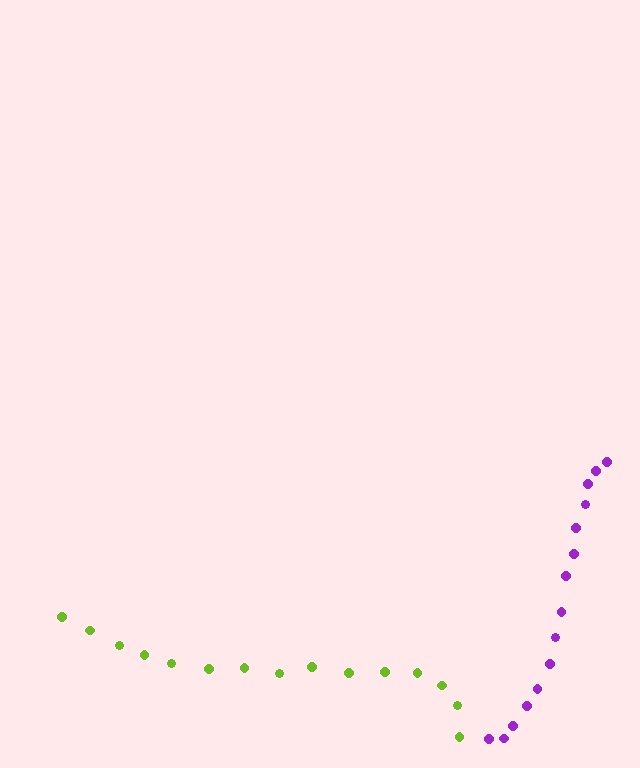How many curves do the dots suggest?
There are 2 distinct paths.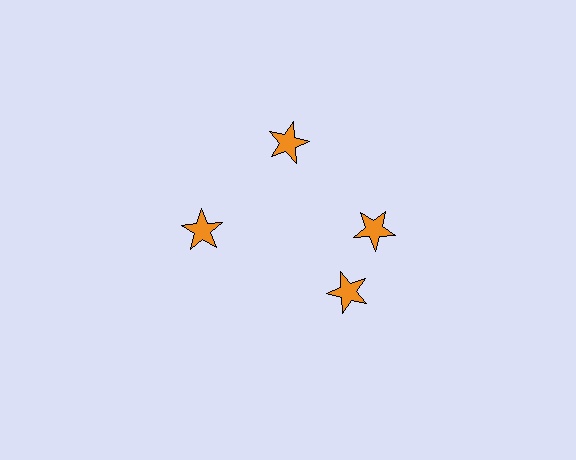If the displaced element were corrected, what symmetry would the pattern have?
It would have 4-fold rotational symmetry — the pattern would map onto itself every 90 degrees.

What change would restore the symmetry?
The symmetry would be restored by rotating it back into even spacing with its neighbors so that all 4 stars sit at equal angles and equal distance from the center.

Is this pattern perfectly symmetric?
No. The 4 orange stars are arranged in a ring, but one element near the 6 o'clock position is rotated out of alignment along the ring, breaking the 4-fold rotational symmetry.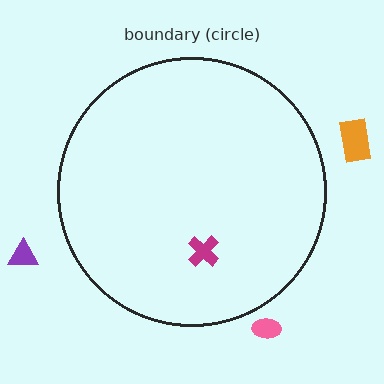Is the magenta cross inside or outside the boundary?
Inside.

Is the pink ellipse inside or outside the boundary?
Outside.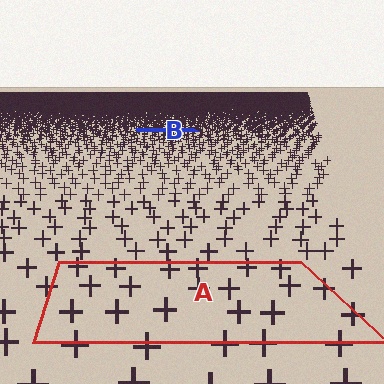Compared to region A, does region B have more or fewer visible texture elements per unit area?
Region B has more texture elements per unit area — they are packed more densely because it is farther away.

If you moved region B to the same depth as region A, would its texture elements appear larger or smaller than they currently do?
They would appear larger. At a closer depth, the same texture elements are projected at a bigger on-screen size.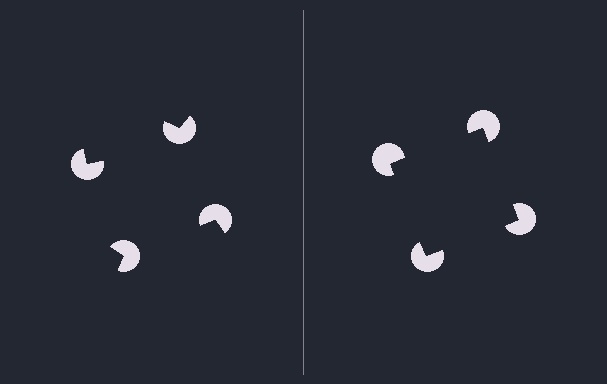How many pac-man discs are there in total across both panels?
8 — 4 on each side.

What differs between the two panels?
The pac-man discs are positioned identically on both sides; only the wedge orientations differ. On the right they align to a square; on the left they are misaligned.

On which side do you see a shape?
An illusory square appears on the right side. On the left side the wedge cuts are rotated, so no coherent shape forms.